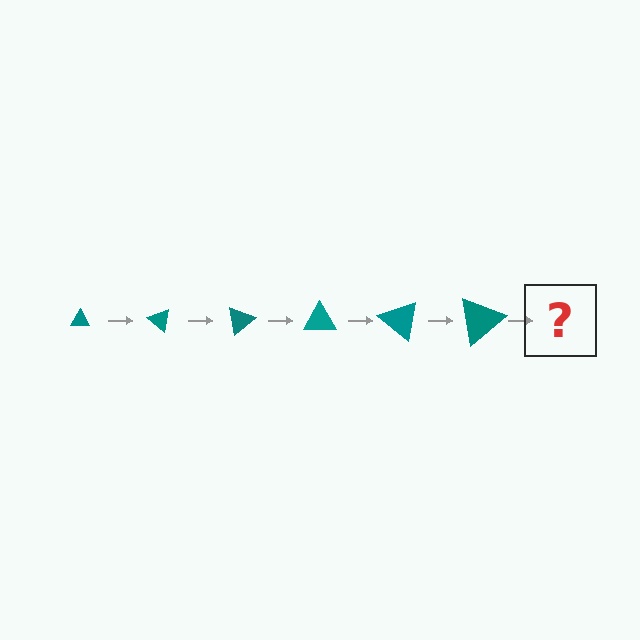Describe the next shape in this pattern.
It should be a triangle, larger than the previous one and rotated 240 degrees from the start.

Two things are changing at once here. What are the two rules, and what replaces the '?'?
The two rules are that the triangle grows larger each step and it rotates 40 degrees each step. The '?' should be a triangle, larger than the previous one and rotated 240 degrees from the start.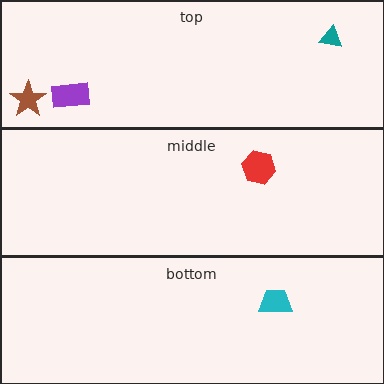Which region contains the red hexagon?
The middle region.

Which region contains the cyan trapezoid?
The bottom region.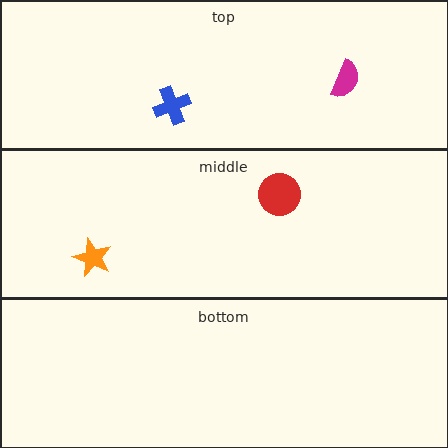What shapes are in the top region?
The blue cross, the magenta semicircle.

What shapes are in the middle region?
The orange star, the red circle.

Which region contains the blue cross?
The top region.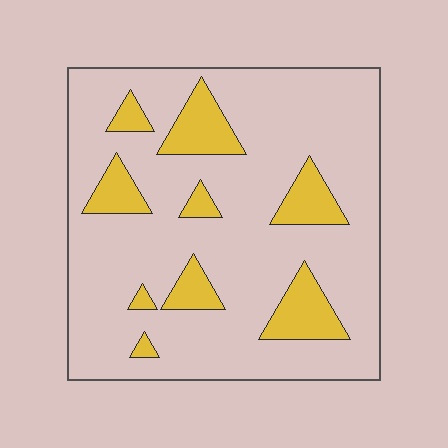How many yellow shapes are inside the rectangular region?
9.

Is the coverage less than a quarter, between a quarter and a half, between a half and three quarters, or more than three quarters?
Less than a quarter.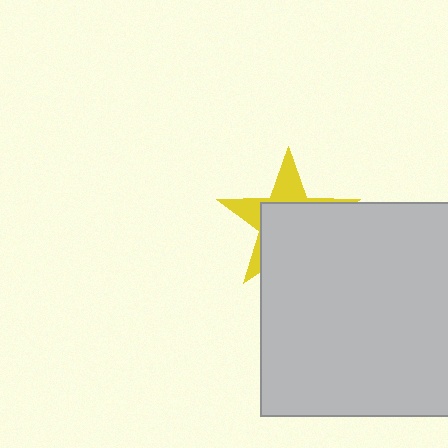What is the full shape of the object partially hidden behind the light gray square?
The partially hidden object is a yellow star.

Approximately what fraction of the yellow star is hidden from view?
Roughly 65% of the yellow star is hidden behind the light gray square.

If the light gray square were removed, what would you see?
You would see the complete yellow star.